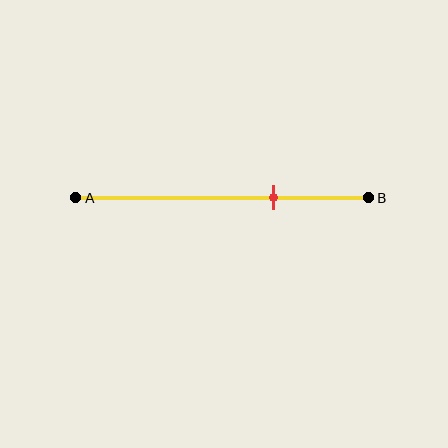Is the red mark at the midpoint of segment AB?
No, the mark is at about 70% from A, not at the 50% midpoint.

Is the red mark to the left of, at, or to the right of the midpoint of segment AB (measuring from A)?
The red mark is to the right of the midpoint of segment AB.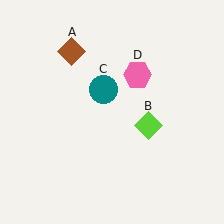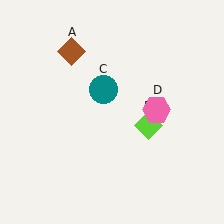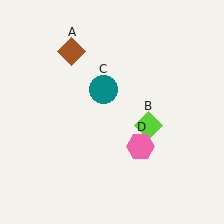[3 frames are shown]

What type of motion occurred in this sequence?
The pink hexagon (object D) rotated clockwise around the center of the scene.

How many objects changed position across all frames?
1 object changed position: pink hexagon (object D).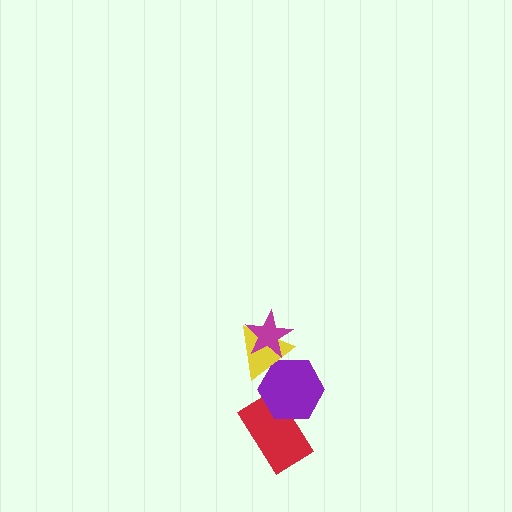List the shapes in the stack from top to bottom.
From top to bottom: the magenta star, the yellow triangle, the purple hexagon, the red rectangle.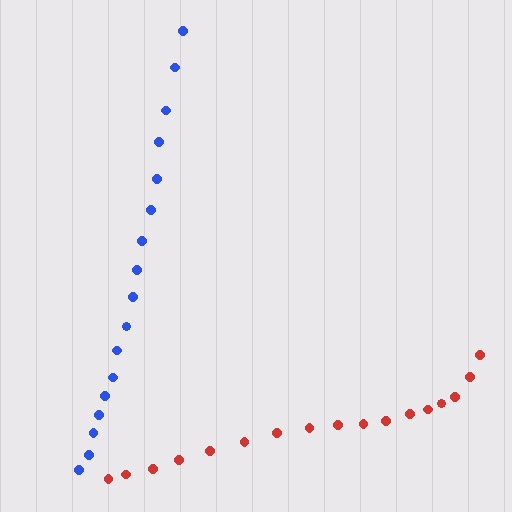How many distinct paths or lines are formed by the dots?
There are 2 distinct paths.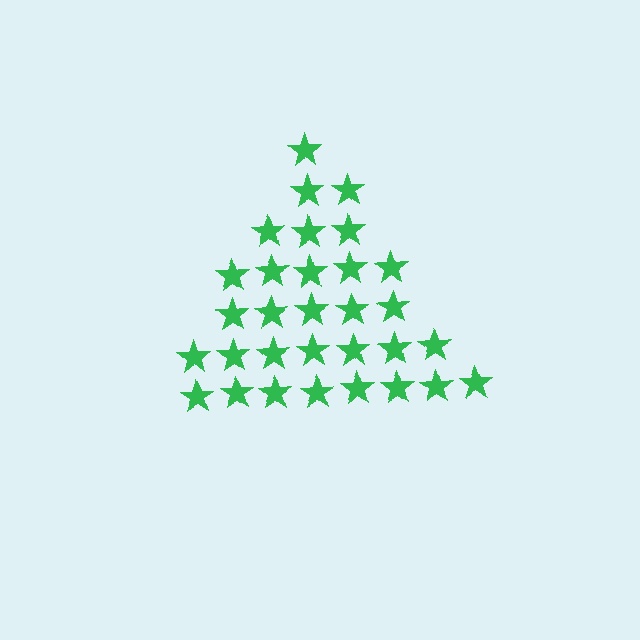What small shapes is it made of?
It is made of small stars.